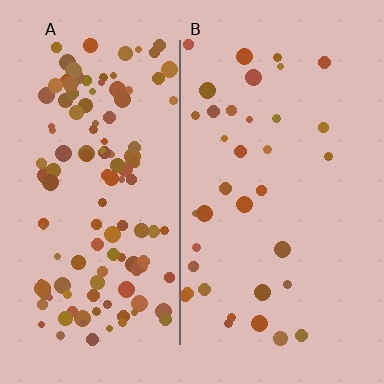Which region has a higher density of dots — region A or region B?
A (the left).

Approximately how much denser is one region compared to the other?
Approximately 3.5× — region A over region B.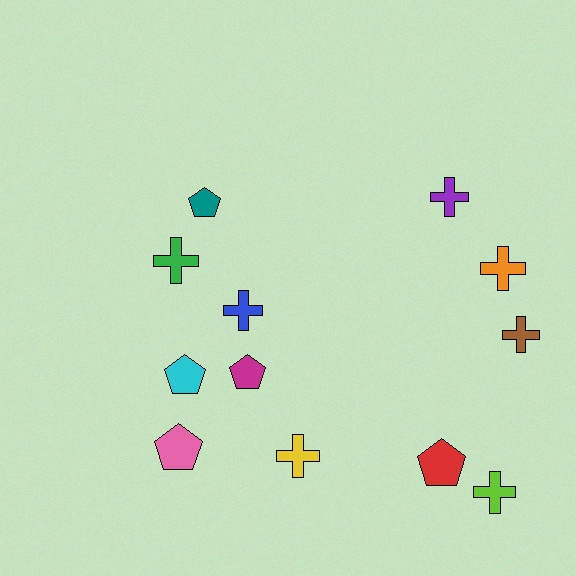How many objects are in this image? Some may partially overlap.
There are 12 objects.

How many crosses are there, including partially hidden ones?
There are 7 crosses.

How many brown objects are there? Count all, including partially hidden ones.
There is 1 brown object.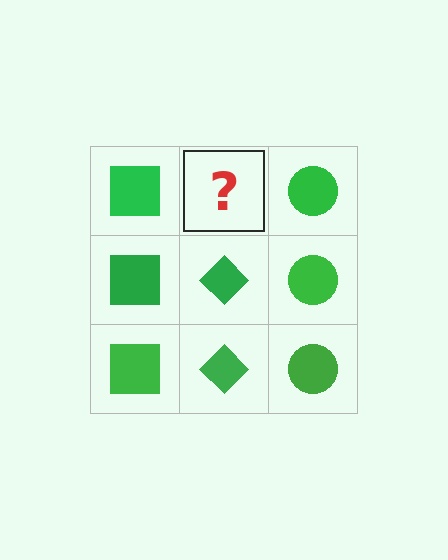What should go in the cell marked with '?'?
The missing cell should contain a green diamond.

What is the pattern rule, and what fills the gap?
The rule is that each column has a consistent shape. The gap should be filled with a green diamond.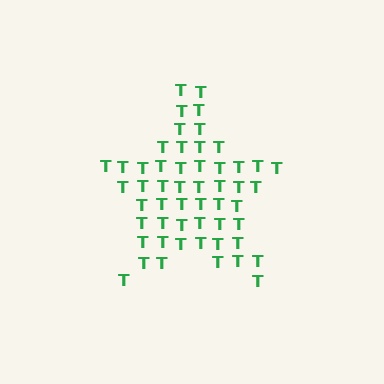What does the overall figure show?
The overall figure shows a star.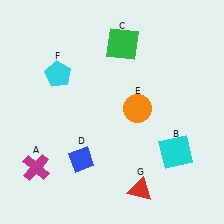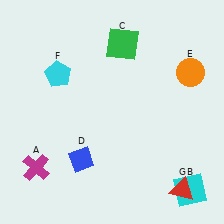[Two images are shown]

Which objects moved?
The objects that moved are: the cyan square (B), the orange circle (E), the red triangle (G).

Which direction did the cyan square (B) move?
The cyan square (B) moved down.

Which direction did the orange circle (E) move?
The orange circle (E) moved right.